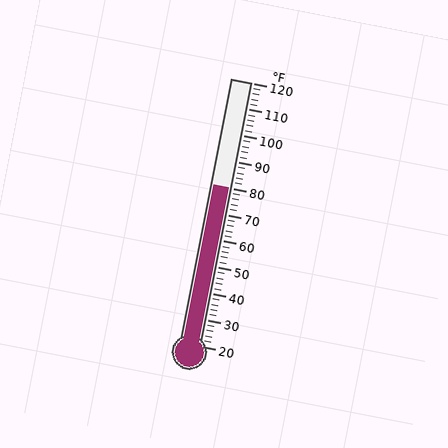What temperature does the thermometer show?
The thermometer shows approximately 80°F.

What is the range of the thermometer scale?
The thermometer scale ranges from 20°F to 120°F.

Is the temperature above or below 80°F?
The temperature is at 80°F.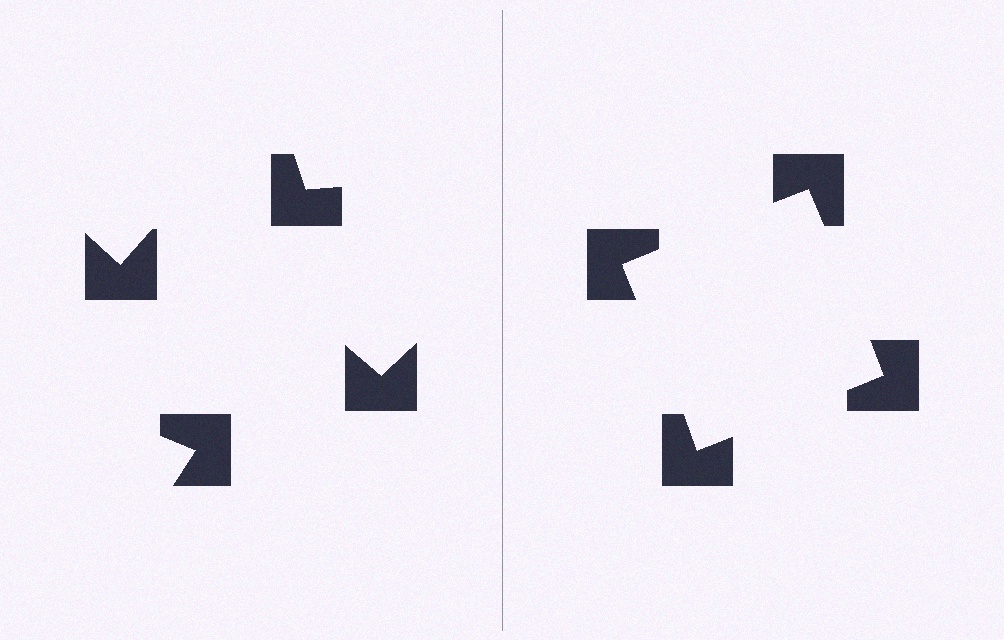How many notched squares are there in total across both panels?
8 — 4 on each side.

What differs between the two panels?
The notched squares are positioned identically on both sides; only the wedge orientations differ. On the right they align to a square; on the left they are misaligned.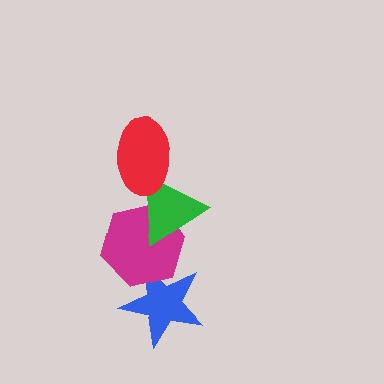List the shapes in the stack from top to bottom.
From top to bottom: the red ellipse, the green triangle, the magenta hexagon, the blue star.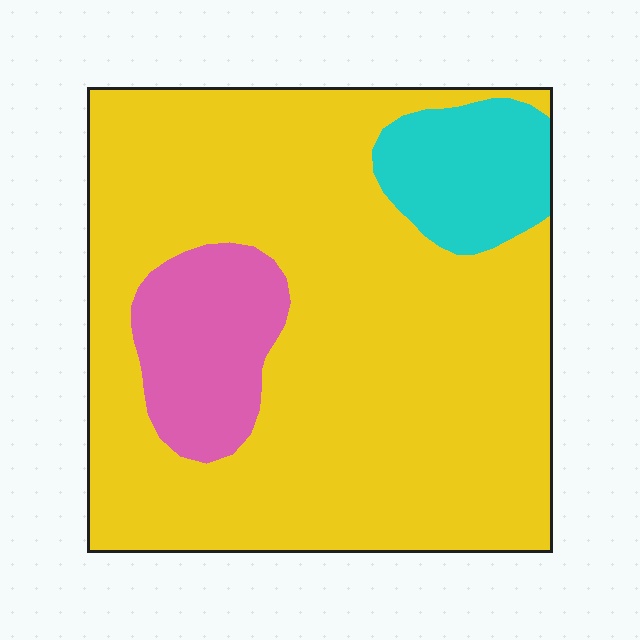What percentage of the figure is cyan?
Cyan takes up about one tenth (1/10) of the figure.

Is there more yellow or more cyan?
Yellow.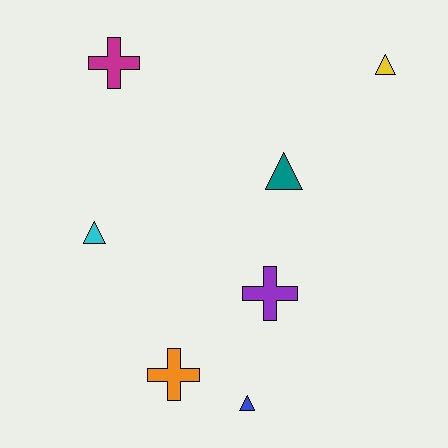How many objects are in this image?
There are 7 objects.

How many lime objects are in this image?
There are no lime objects.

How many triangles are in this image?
There are 4 triangles.